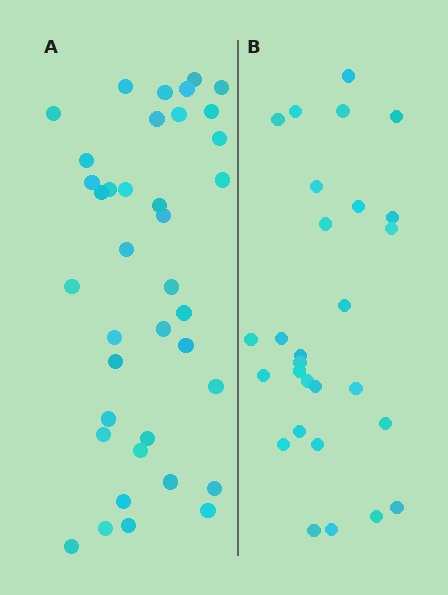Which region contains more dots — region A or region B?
Region A (the left region) has more dots.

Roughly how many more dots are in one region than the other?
Region A has roughly 10 or so more dots than region B.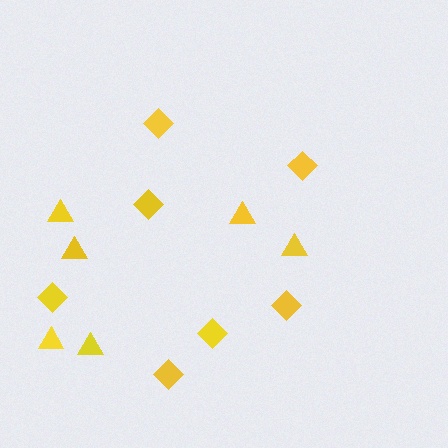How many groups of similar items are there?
There are 2 groups: one group of triangles (6) and one group of diamonds (7).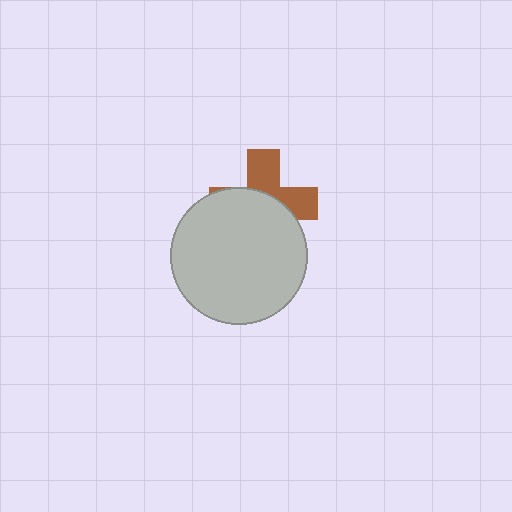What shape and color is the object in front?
The object in front is a light gray circle.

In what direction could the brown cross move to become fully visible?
The brown cross could move up. That would shift it out from behind the light gray circle entirely.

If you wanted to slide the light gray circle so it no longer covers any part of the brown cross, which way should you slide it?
Slide it down — that is the most direct way to separate the two shapes.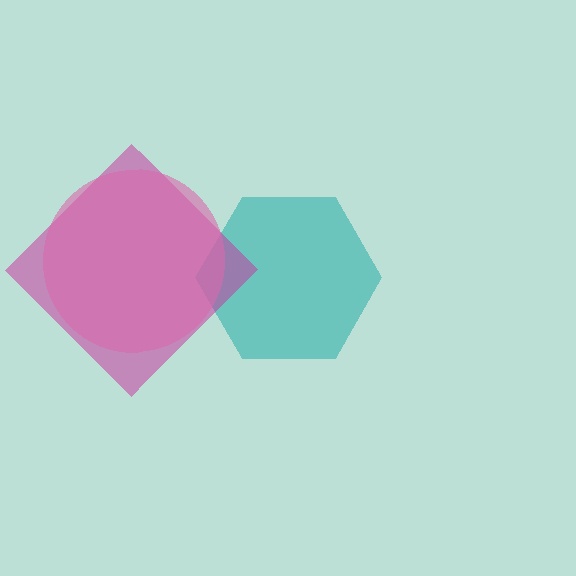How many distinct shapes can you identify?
There are 3 distinct shapes: a teal hexagon, a magenta diamond, a pink circle.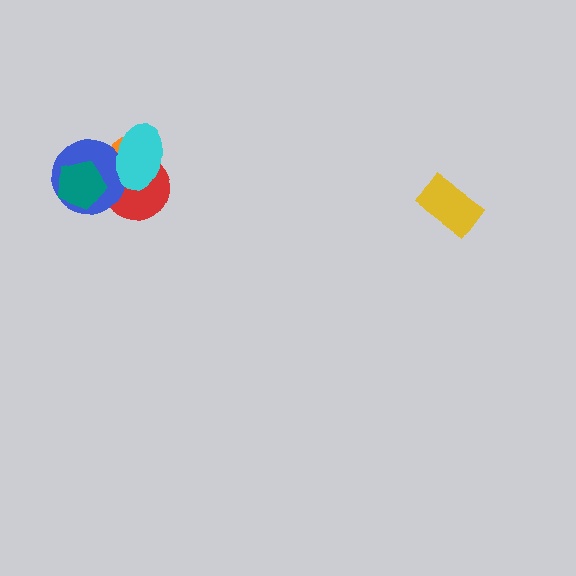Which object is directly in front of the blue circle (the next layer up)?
The teal pentagon is directly in front of the blue circle.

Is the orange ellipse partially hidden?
Yes, it is partially covered by another shape.